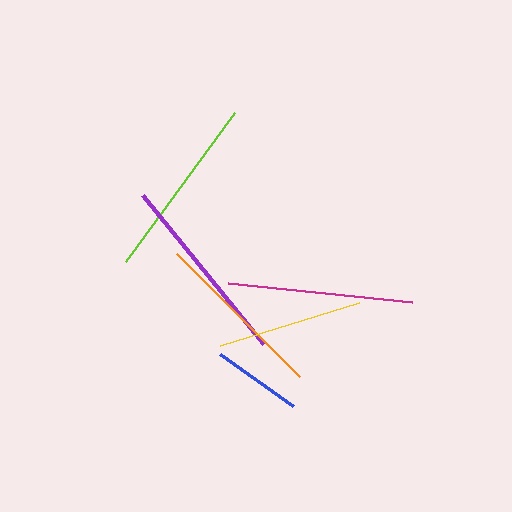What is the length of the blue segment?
The blue segment is approximately 90 pixels long.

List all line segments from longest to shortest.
From longest to shortest: purple, magenta, lime, orange, yellow, blue.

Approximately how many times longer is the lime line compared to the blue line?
The lime line is approximately 2.0 times the length of the blue line.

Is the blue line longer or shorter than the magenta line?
The magenta line is longer than the blue line.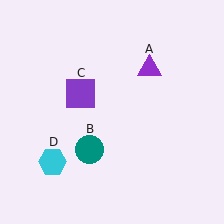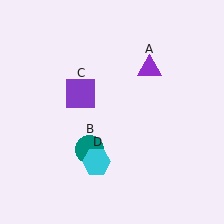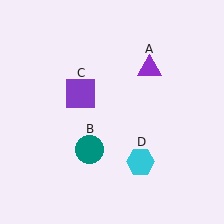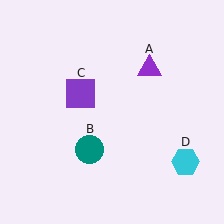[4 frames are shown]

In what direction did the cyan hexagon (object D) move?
The cyan hexagon (object D) moved right.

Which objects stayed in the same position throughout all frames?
Purple triangle (object A) and teal circle (object B) and purple square (object C) remained stationary.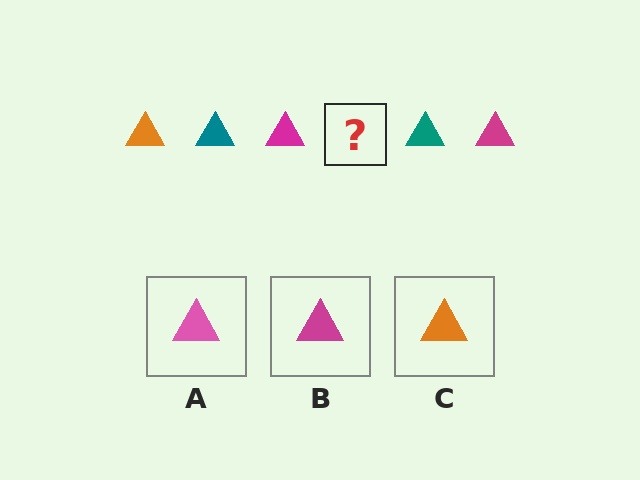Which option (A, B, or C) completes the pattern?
C.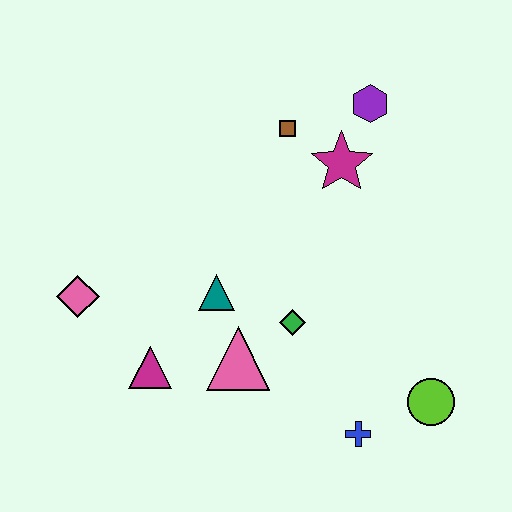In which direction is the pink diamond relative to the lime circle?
The pink diamond is to the left of the lime circle.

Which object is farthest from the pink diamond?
The lime circle is farthest from the pink diamond.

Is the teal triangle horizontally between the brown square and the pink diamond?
Yes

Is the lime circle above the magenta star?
No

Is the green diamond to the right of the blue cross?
No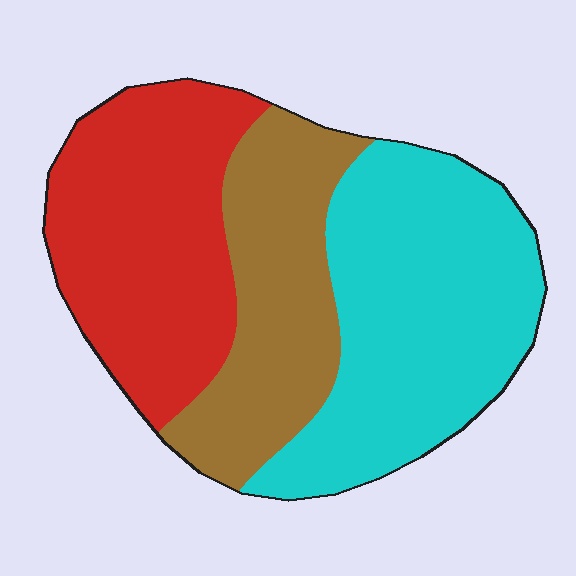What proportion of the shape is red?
Red covers around 35% of the shape.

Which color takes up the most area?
Cyan, at roughly 40%.